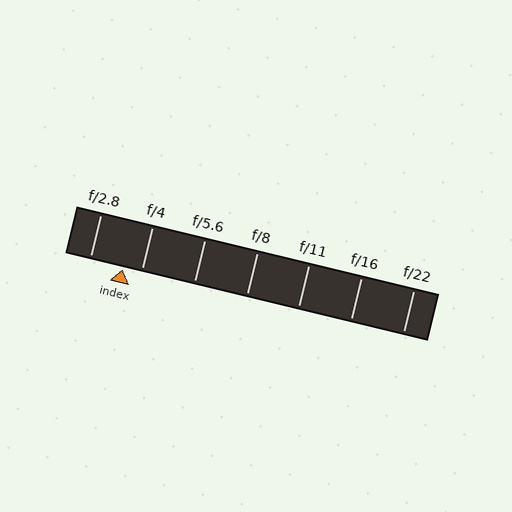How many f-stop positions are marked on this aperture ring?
There are 7 f-stop positions marked.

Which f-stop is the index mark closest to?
The index mark is closest to f/4.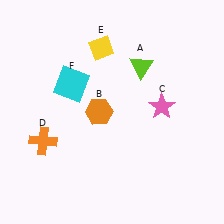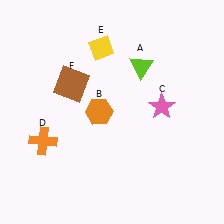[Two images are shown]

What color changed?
The square (F) changed from cyan in Image 1 to brown in Image 2.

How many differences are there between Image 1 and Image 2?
There is 1 difference between the two images.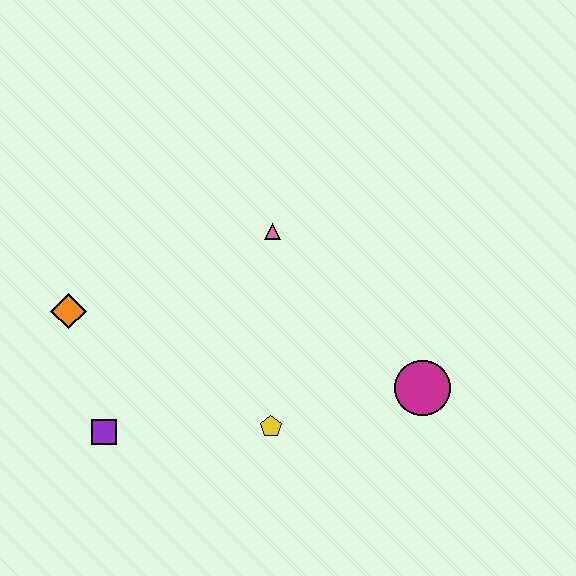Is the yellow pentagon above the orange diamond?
No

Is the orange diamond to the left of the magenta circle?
Yes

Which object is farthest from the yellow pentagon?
The orange diamond is farthest from the yellow pentagon.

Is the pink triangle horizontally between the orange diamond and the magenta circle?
Yes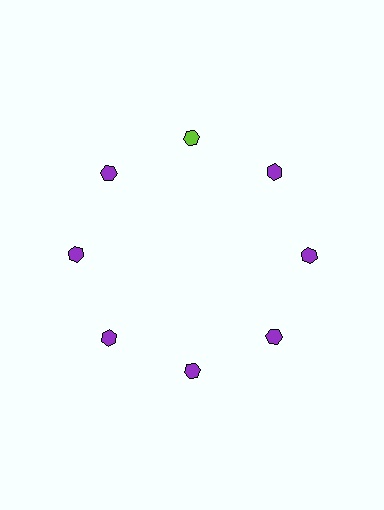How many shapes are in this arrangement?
There are 8 shapes arranged in a ring pattern.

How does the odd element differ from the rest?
It has a different color: lime instead of purple.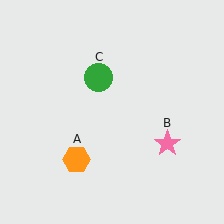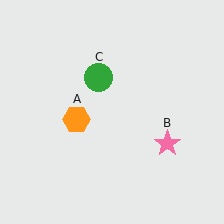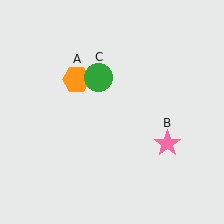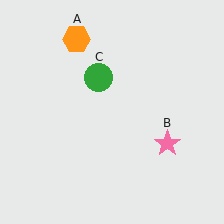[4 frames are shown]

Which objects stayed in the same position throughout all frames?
Pink star (object B) and green circle (object C) remained stationary.